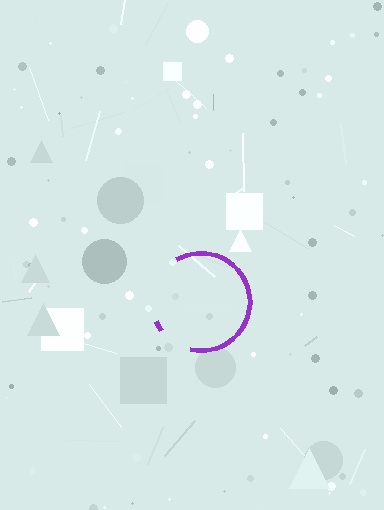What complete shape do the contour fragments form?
The contour fragments form a circle.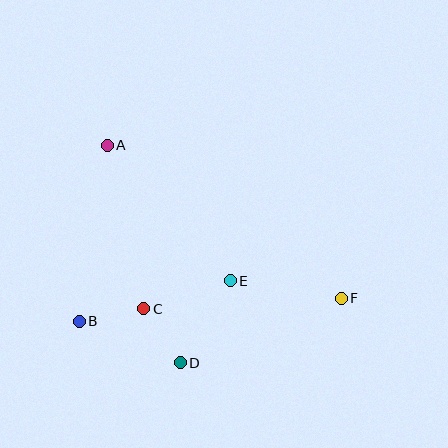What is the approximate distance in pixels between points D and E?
The distance between D and E is approximately 96 pixels.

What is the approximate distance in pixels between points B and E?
The distance between B and E is approximately 156 pixels.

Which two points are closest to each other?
Points C and D are closest to each other.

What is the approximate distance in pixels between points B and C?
The distance between B and C is approximately 66 pixels.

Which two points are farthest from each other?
Points A and F are farthest from each other.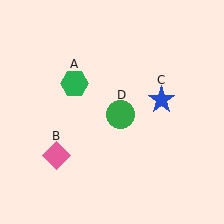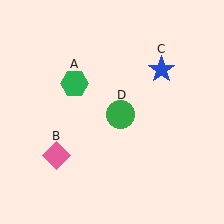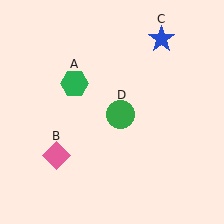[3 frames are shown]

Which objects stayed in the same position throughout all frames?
Green hexagon (object A) and pink diamond (object B) and green circle (object D) remained stationary.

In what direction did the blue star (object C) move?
The blue star (object C) moved up.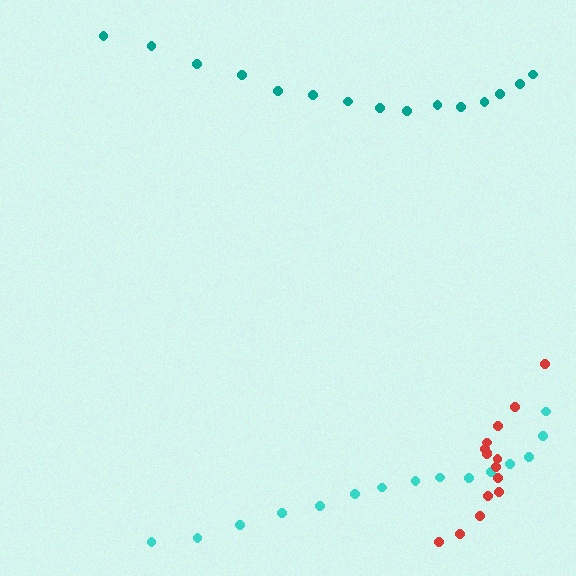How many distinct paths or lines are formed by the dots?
There are 3 distinct paths.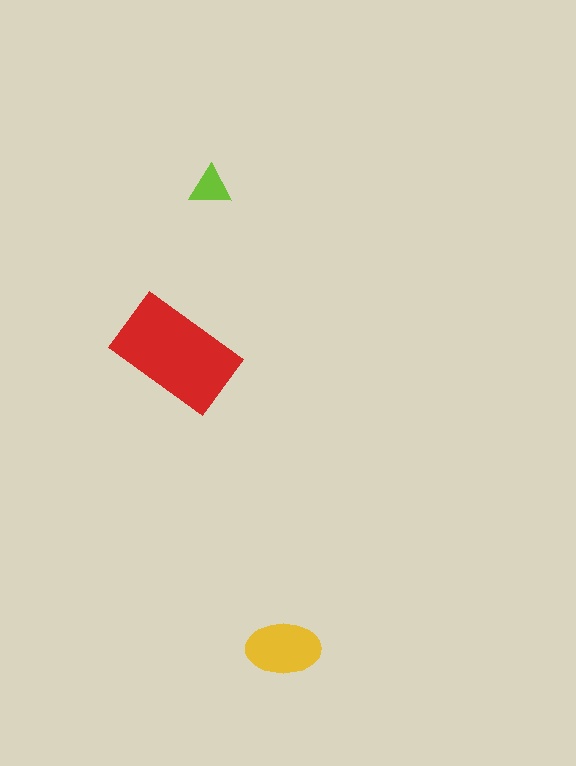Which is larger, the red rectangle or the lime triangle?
The red rectangle.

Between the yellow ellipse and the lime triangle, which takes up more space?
The yellow ellipse.